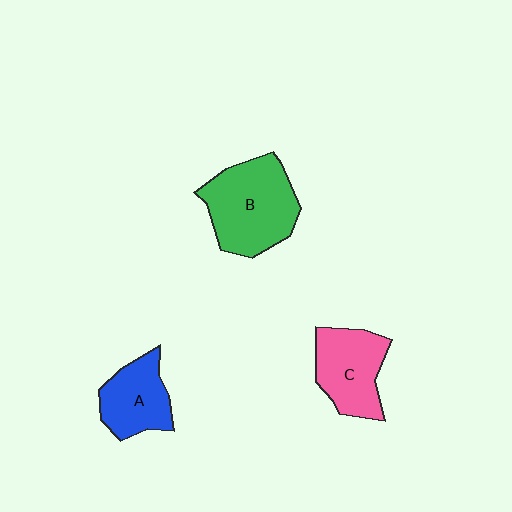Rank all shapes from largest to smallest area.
From largest to smallest: B (green), C (pink), A (blue).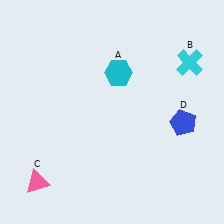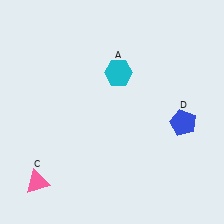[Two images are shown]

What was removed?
The cyan cross (B) was removed in Image 2.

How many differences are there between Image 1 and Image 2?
There is 1 difference between the two images.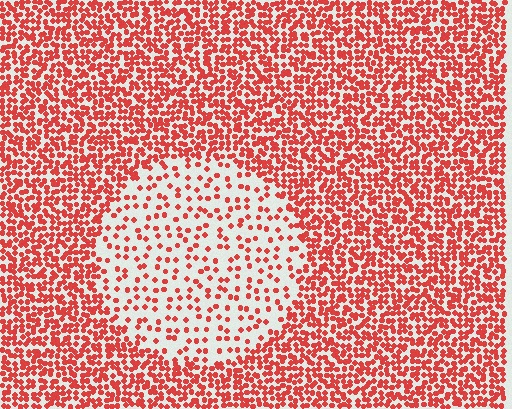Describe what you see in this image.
The image contains small red elements arranged at two different densities. A circle-shaped region is visible where the elements are less densely packed than the surrounding area.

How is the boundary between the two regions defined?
The boundary is defined by a change in element density (approximately 2.8x ratio). All elements are the same color, size, and shape.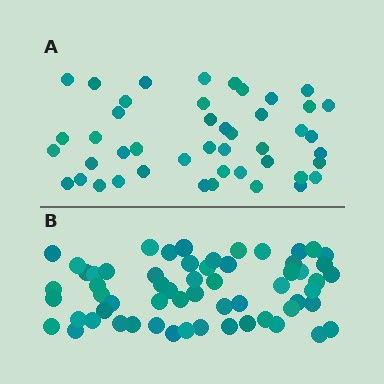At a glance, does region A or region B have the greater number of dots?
Region B (the bottom region) has more dots.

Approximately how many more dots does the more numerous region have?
Region B has approximately 15 more dots than region A.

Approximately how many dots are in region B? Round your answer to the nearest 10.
About 60 dots.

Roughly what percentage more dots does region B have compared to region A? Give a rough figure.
About 35% more.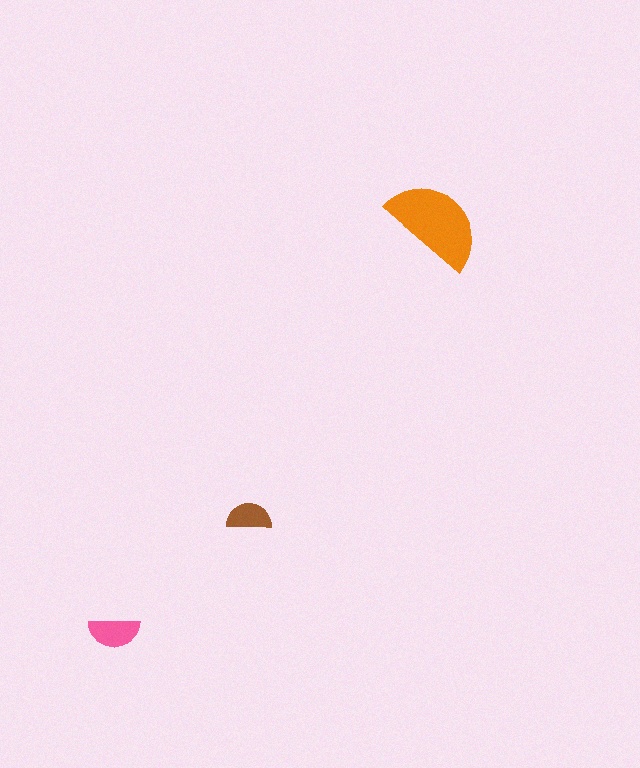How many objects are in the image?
There are 3 objects in the image.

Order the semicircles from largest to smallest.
the orange one, the pink one, the brown one.